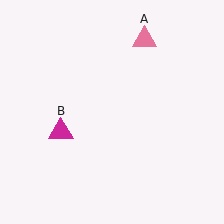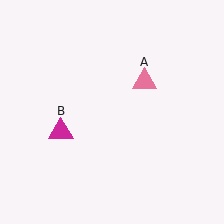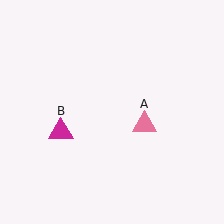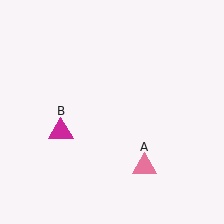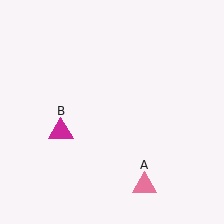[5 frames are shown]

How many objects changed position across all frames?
1 object changed position: pink triangle (object A).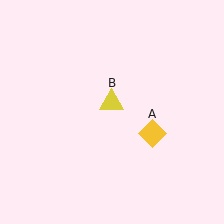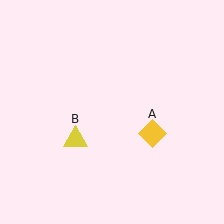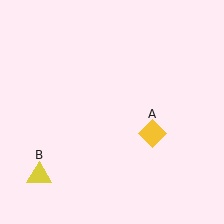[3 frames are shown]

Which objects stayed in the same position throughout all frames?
Yellow diamond (object A) remained stationary.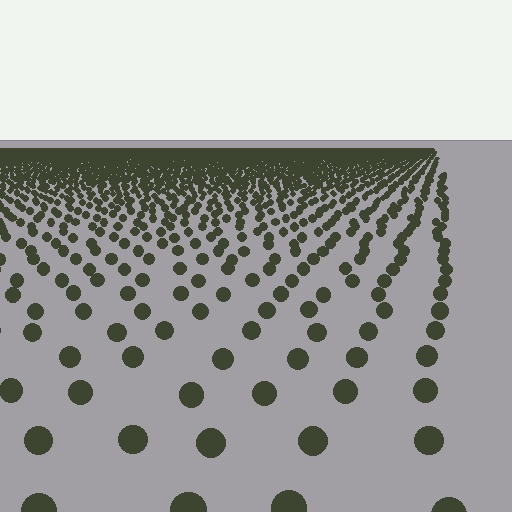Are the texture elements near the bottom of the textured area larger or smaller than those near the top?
Larger. Near the bottom, elements are closer to the viewer and appear at a bigger on-screen size.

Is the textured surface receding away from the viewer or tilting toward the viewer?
The surface is receding away from the viewer. Texture elements get smaller and denser toward the top.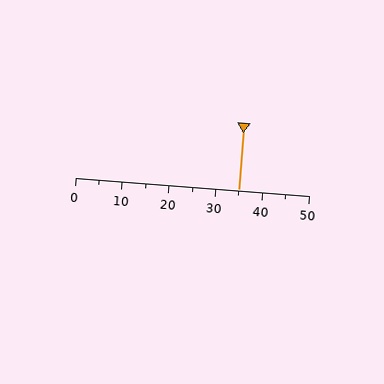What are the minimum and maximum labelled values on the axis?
The axis runs from 0 to 50.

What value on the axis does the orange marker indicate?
The marker indicates approximately 35.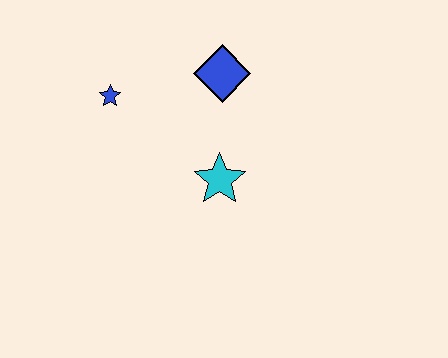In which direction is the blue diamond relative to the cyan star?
The blue diamond is above the cyan star.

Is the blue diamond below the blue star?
No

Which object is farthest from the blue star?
The cyan star is farthest from the blue star.